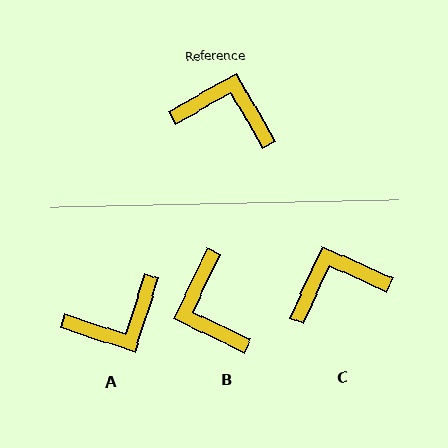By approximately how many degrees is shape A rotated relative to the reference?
Approximately 138 degrees clockwise.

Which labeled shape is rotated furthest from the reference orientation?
A, about 138 degrees away.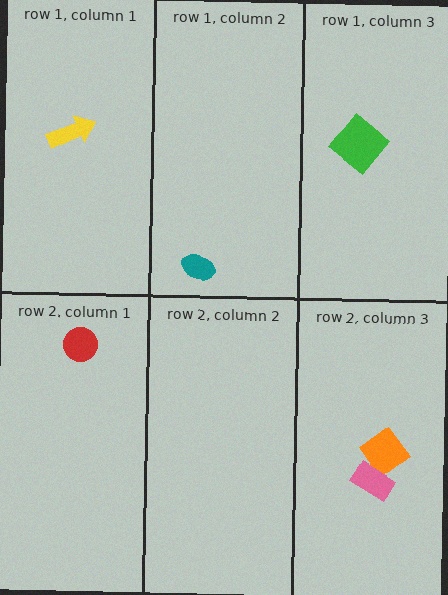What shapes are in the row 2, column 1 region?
The red circle.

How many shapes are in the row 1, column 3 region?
1.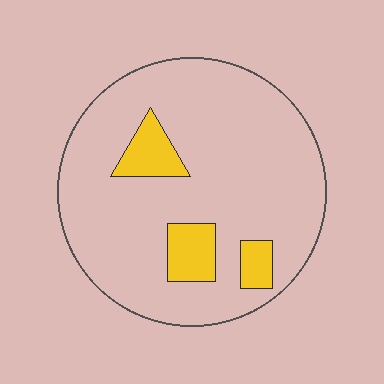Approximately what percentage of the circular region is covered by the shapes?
Approximately 15%.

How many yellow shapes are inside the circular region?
3.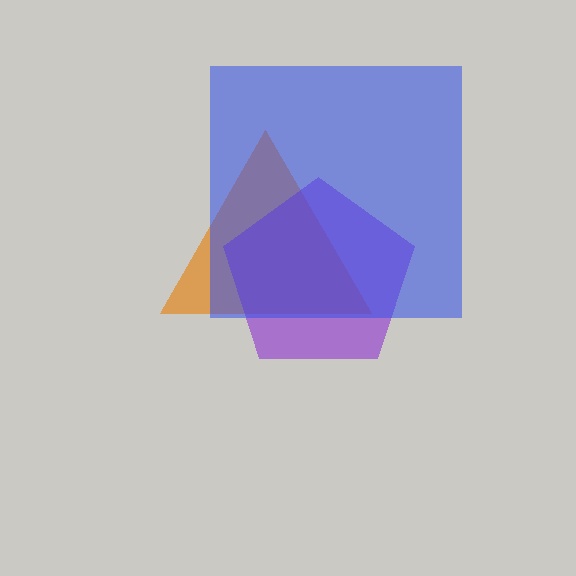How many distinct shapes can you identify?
There are 3 distinct shapes: an orange triangle, a purple pentagon, a blue square.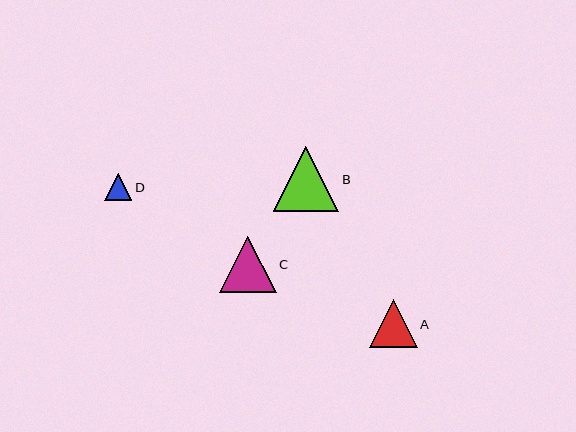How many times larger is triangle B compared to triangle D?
Triangle B is approximately 2.4 times the size of triangle D.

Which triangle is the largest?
Triangle B is the largest with a size of approximately 65 pixels.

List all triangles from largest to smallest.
From largest to smallest: B, C, A, D.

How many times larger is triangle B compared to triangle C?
Triangle B is approximately 1.2 times the size of triangle C.